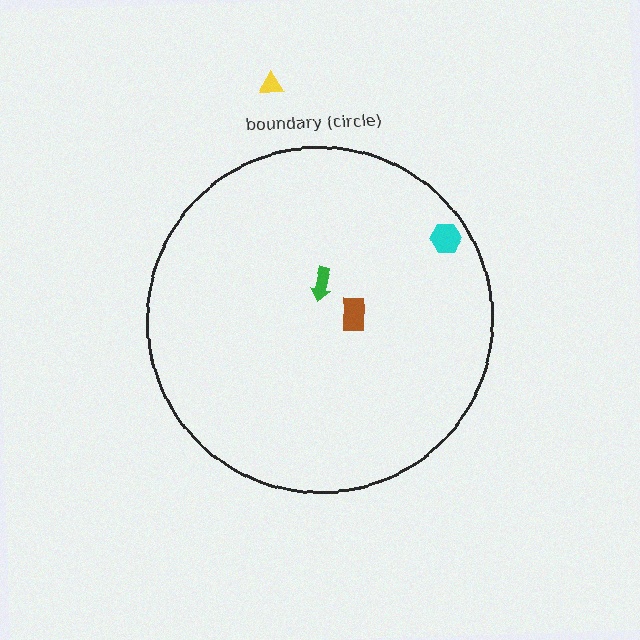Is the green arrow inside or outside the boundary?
Inside.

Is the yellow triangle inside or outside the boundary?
Outside.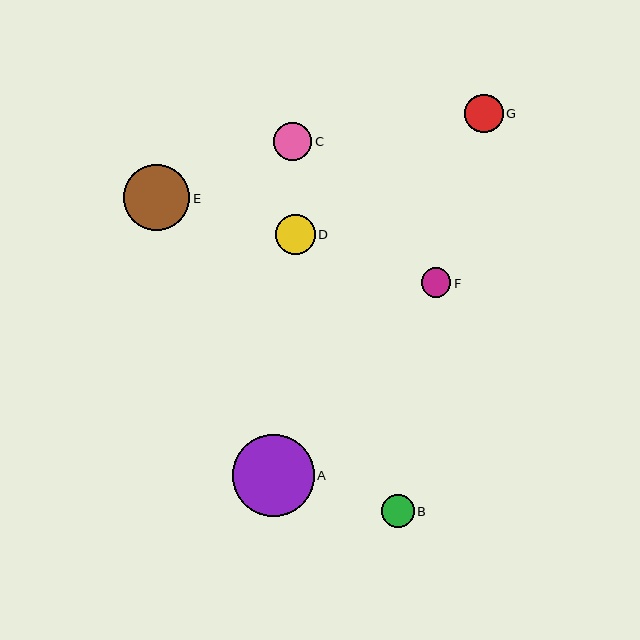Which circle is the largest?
Circle A is the largest with a size of approximately 82 pixels.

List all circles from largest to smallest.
From largest to smallest: A, E, D, G, C, B, F.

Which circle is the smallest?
Circle F is the smallest with a size of approximately 30 pixels.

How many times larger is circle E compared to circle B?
Circle E is approximately 2.0 times the size of circle B.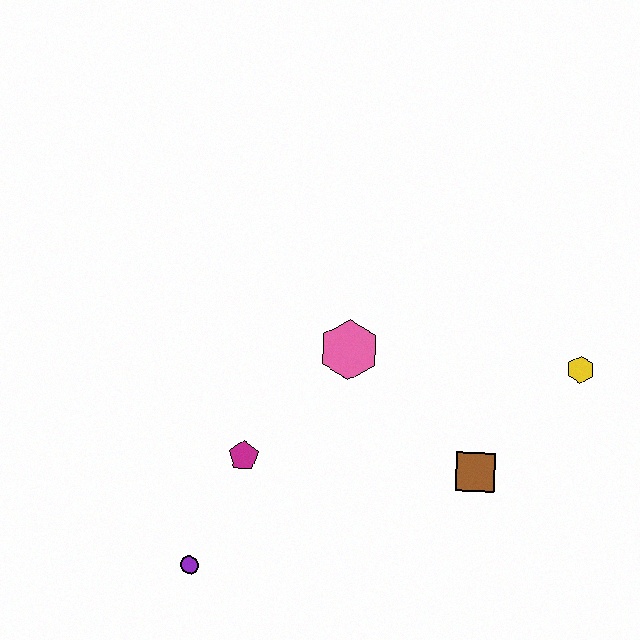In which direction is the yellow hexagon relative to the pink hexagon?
The yellow hexagon is to the right of the pink hexagon.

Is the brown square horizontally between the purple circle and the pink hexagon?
No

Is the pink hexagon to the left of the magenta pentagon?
No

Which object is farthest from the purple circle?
The yellow hexagon is farthest from the purple circle.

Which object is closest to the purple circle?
The magenta pentagon is closest to the purple circle.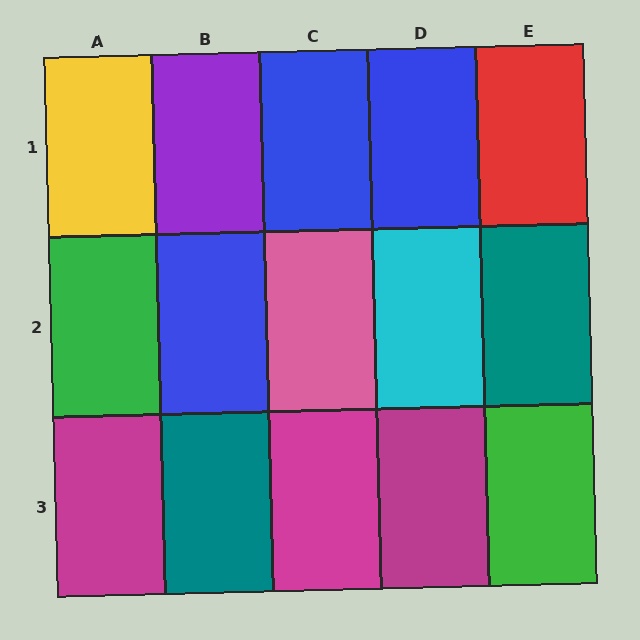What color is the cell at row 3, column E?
Green.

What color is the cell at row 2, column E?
Teal.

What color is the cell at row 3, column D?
Magenta.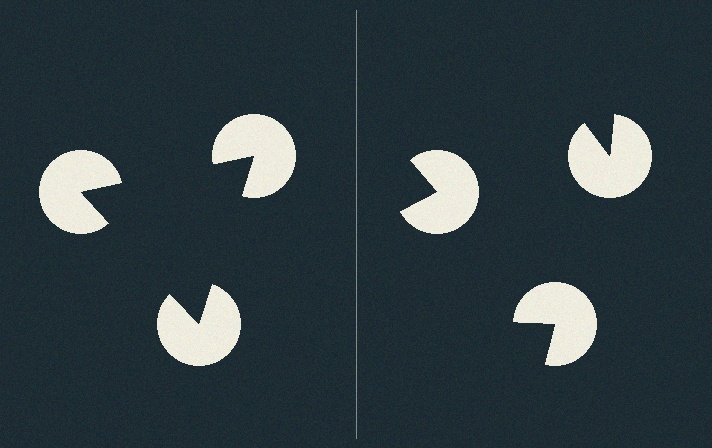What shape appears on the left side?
An illusory triangle.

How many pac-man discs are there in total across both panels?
6 — 3 on each side.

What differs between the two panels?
The pac-man discs are positioned identically on both sides; only the wedge orientations differ. On the left they align to a triangle; on the right they are misaligned.